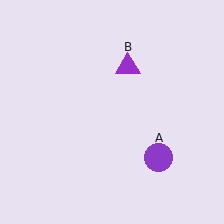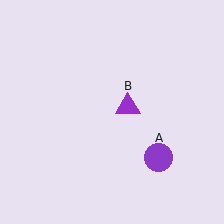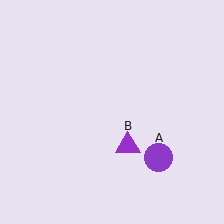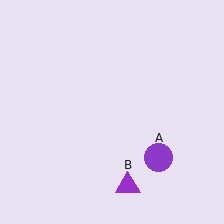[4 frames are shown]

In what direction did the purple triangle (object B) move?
The purple triangle (object B) moved down.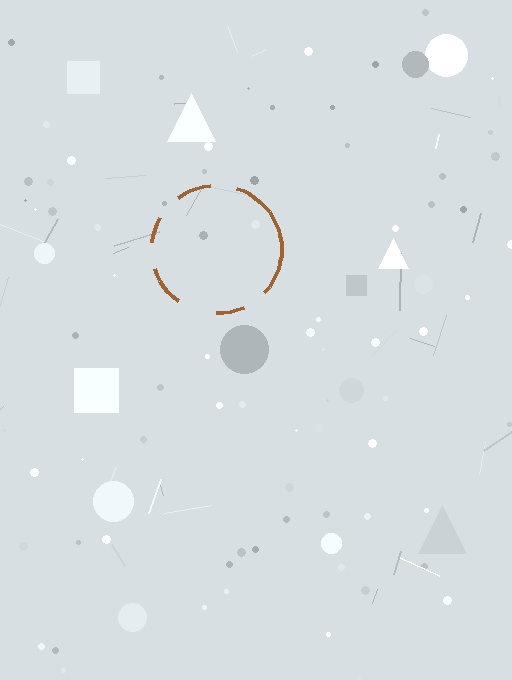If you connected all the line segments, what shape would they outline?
They would outline a circle.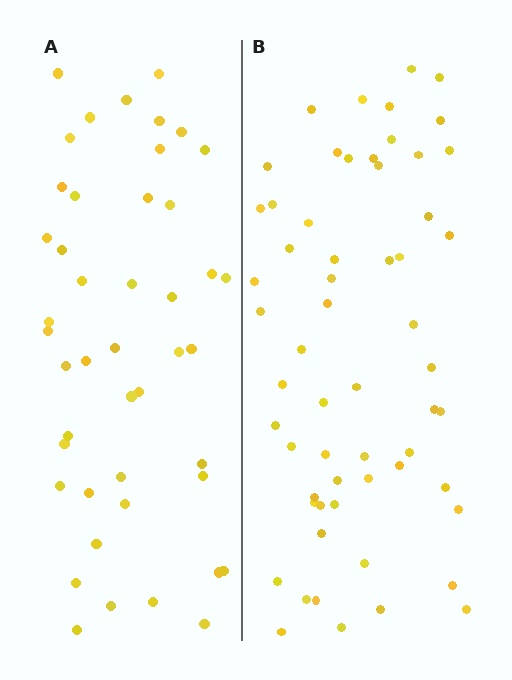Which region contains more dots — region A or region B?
Region B (the right region) has more dots.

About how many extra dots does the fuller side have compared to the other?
Region B has approximately 15 more dots than region A.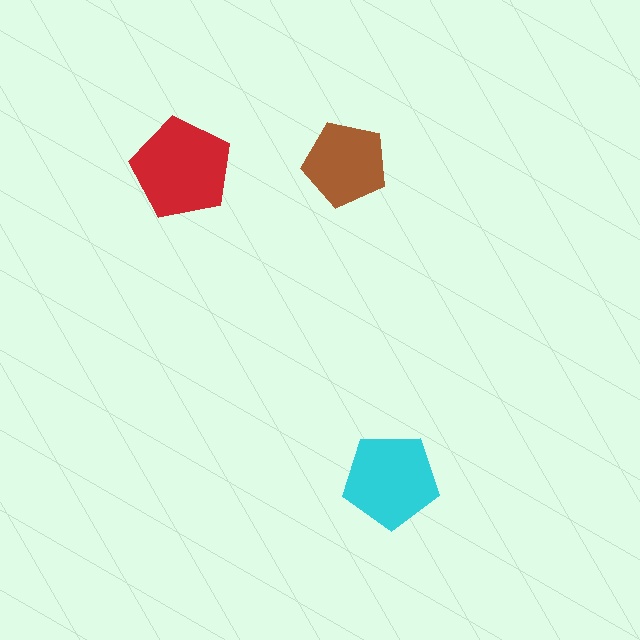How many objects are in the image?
There are 3 objects in the image.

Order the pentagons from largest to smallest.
the red one, the cyan one, the brown one.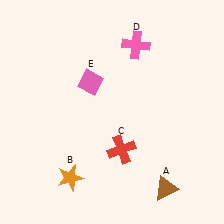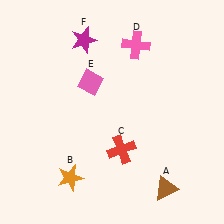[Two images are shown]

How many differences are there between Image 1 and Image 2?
There is 1 difference between the two images.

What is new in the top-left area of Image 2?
A magenta star (F) was added in the top-left area of Image 2.